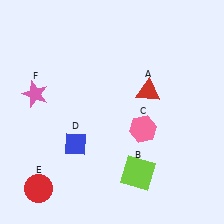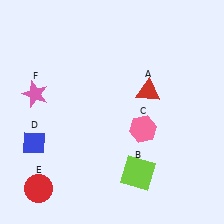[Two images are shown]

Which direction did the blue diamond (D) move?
The blue diamond (D) moved left.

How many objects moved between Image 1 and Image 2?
1 object moved between the two images.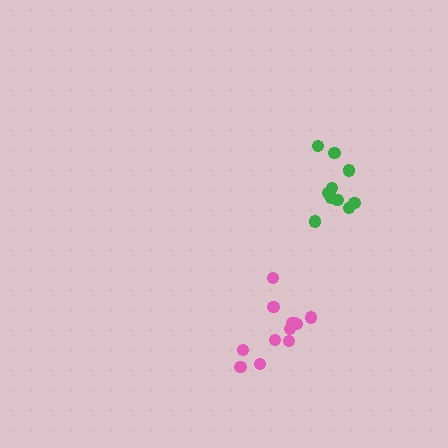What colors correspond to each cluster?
The clusters are colored: green, pink.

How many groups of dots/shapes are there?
There are 2 groups.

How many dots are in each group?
Group 1: 11 dots, Group 2: 12 dots (23 total).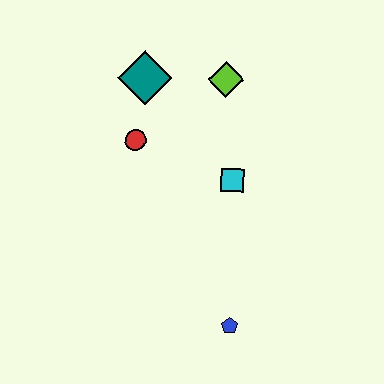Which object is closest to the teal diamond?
The red circle is closest to the teal diamond.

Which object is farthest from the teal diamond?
The blue pentagon is farthest from the teal diamond.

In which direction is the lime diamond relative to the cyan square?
The lime diamond is above the cyan square.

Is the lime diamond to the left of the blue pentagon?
Yes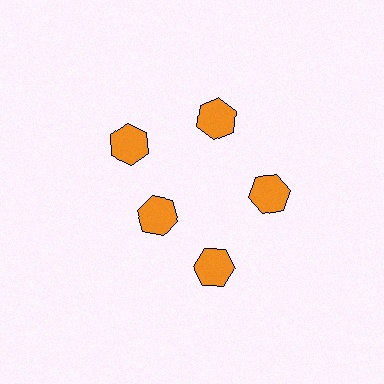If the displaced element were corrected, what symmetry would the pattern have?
It would have 5-fold rotational symmetry — the pattern would map onto itself every 72 degrees.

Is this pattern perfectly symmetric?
No. The 5 orange hexagons are arranged in a ring, but one element near the 8 o'clock position is pulled inward toward the center, breaking the 5-fold rotational symmetry.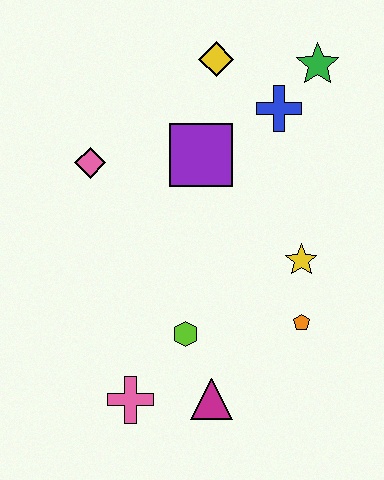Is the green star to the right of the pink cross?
Yes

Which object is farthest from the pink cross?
The green star is farthest from the pink cross.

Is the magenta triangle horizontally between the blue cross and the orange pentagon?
No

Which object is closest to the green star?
The blue cross is closest to the green star.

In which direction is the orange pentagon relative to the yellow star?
The orange pentagon is below the yellow star.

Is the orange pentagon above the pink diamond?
No